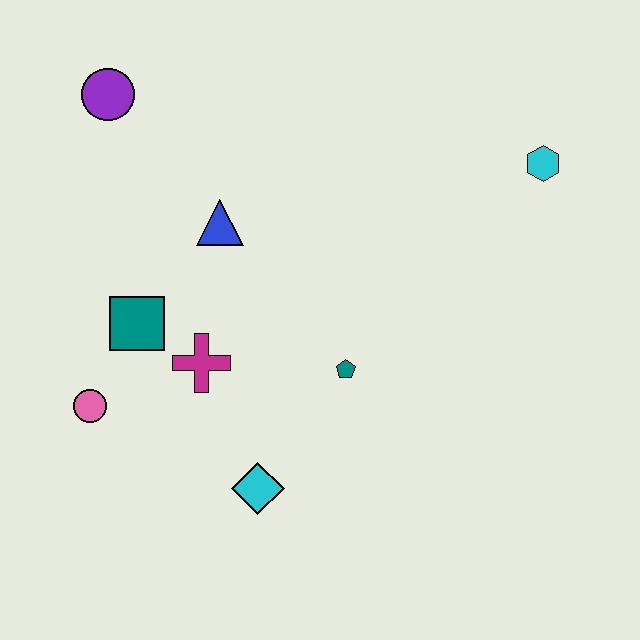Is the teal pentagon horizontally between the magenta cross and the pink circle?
No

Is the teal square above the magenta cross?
Yes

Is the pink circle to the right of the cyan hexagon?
No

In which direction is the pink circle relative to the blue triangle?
The pink circle is below the blue triangle.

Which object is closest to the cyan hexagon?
The teal pentagon is closest to the cyan hexagon.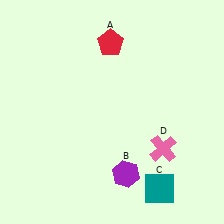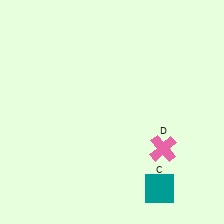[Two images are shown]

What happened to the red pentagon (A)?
The red pentagon (A) was removed in Image 2. It was in the top-left area of Image 1.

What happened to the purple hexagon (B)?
The purple hexagon (B) was removed in Image 2. It was in the bottom-right area of Image 1.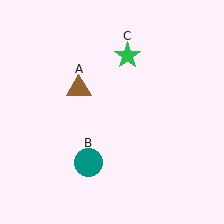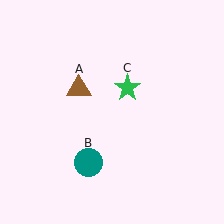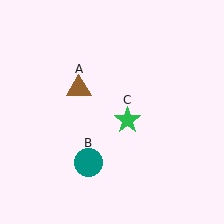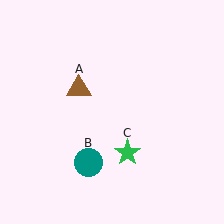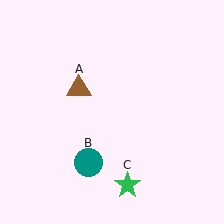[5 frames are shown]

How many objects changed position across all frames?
1 object changed position: green star (object C).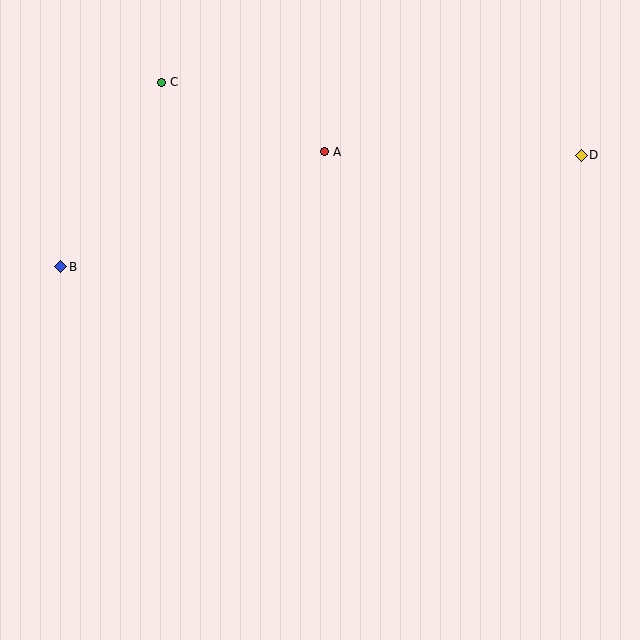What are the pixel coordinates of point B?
Point B is at (61, 267).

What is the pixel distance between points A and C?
The distance between A and C is 177 pixels.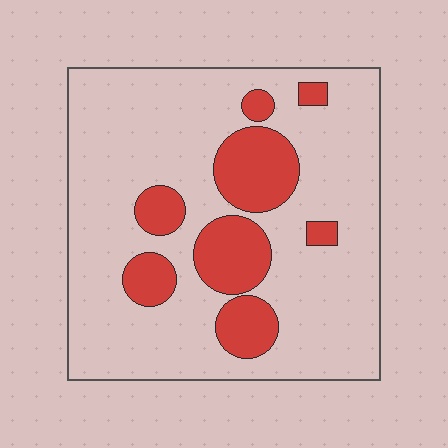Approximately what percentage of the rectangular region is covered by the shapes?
Approximately 20%.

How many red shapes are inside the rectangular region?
8.